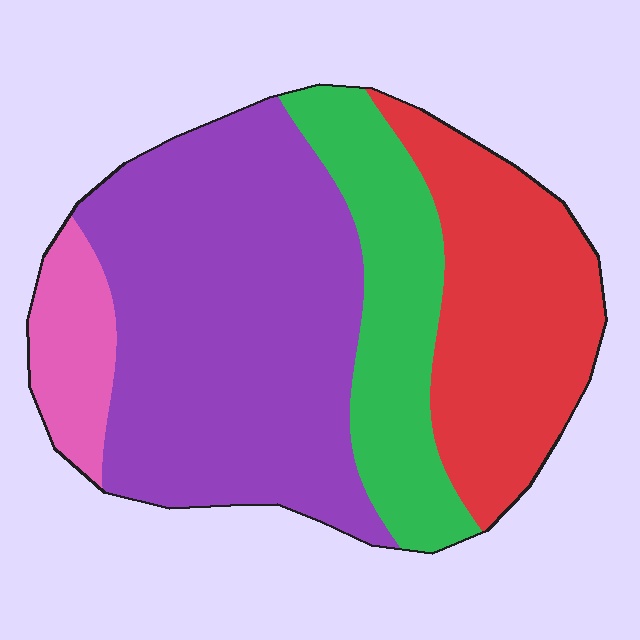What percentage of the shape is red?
Red covers 25% of the shape.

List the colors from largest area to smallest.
From largest to smallest: purple, red, green, pink.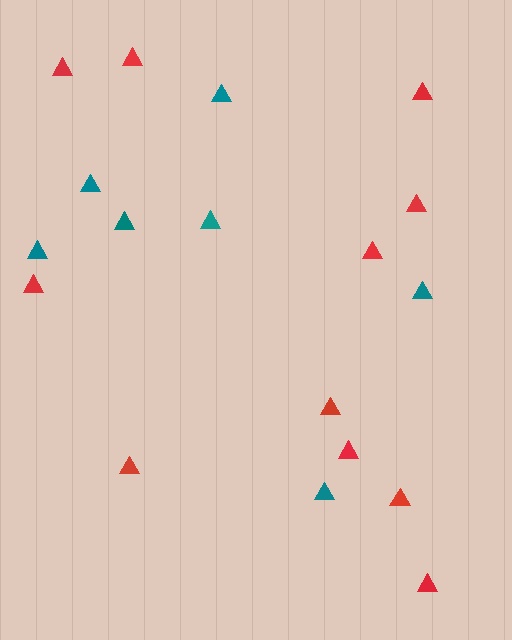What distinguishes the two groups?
There are 2 groups: one group of teal triangles (7) and one group of red triangles (11).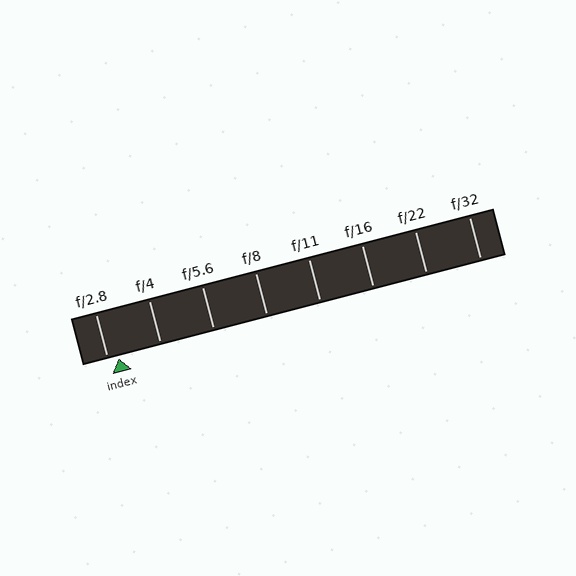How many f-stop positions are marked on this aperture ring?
There are 8 f-stop positions marked.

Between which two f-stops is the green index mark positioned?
The index mark is between f/2.8 and f/4.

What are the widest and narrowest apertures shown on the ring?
The widest aperture shown is f/2.8 and the narrowest is f/32.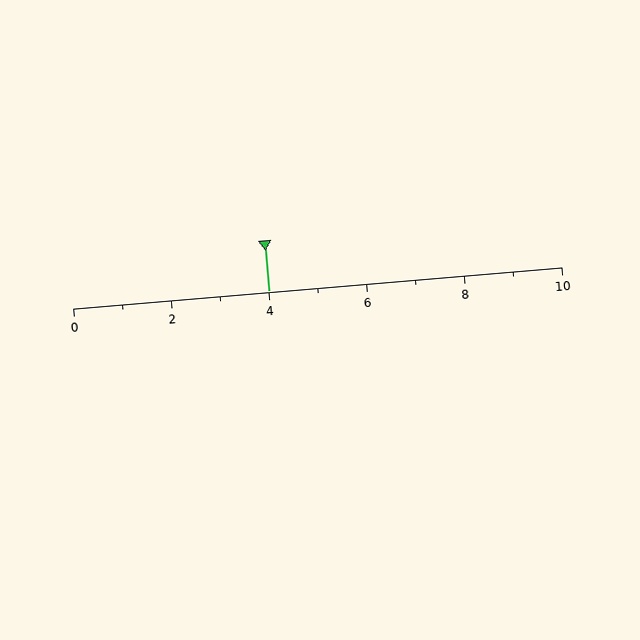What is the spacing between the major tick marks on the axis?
The major ticks are spaced 2 apart.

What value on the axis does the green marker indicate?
The marker indicates approximately 4.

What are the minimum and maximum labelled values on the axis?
The axis runs from 0 to 10.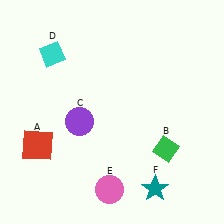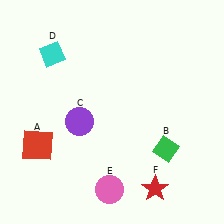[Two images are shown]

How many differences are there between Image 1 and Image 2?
There is 1 difference between the two images.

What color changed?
The star (F) changed from teal in Image 1 to red in Image 2.